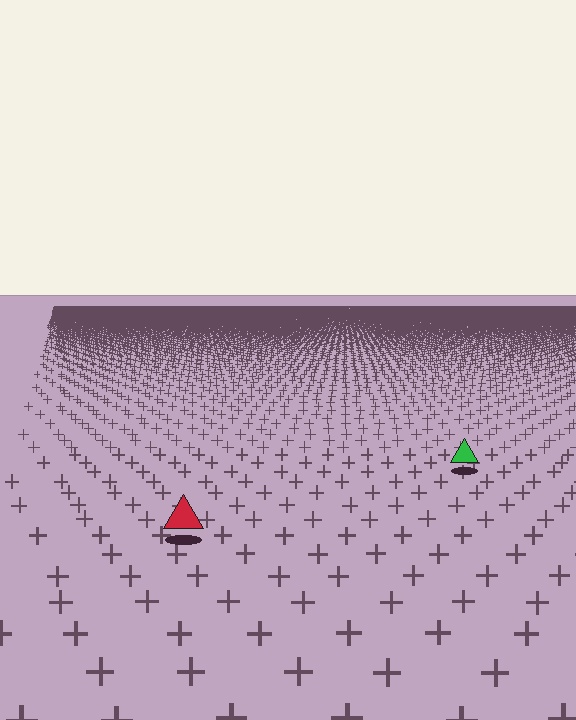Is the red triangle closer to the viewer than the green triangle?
Yes. The red triangle is closer — you can tell from the texture gradient: the ground texture is coarser near it.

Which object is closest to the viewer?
The red triangle is closest. The texture marks near it are larger and more spread out.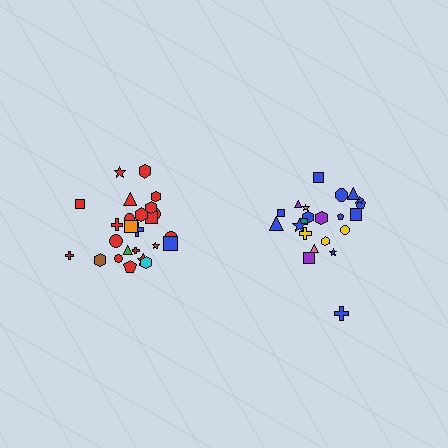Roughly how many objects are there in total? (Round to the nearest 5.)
Roughly 45 objects in total.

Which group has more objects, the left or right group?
The left group.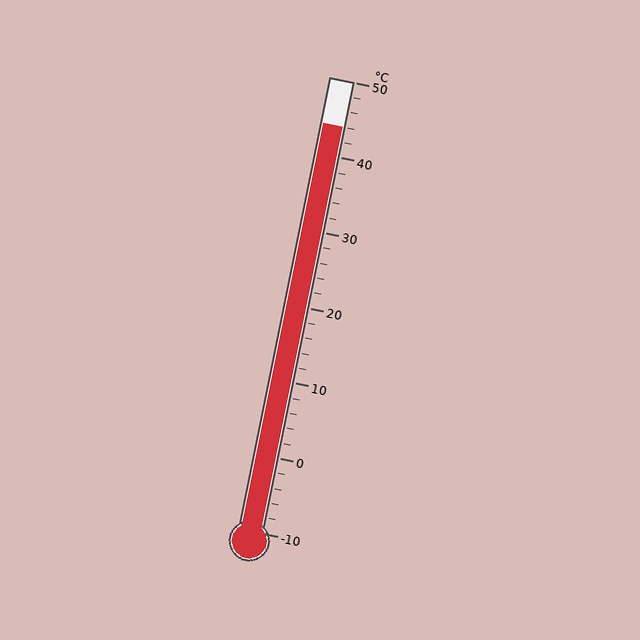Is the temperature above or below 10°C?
The temperature is above 10°C.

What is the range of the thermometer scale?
The thermometer scale ranges from -10°C to 50°C.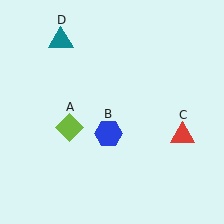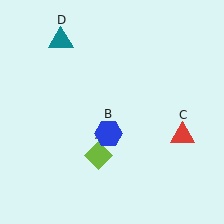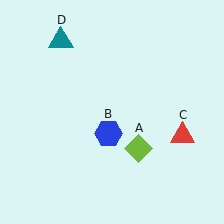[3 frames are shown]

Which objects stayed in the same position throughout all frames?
Blue hexagon (object B) and red triangle (object C) and teal triangle (object D) remained stationary.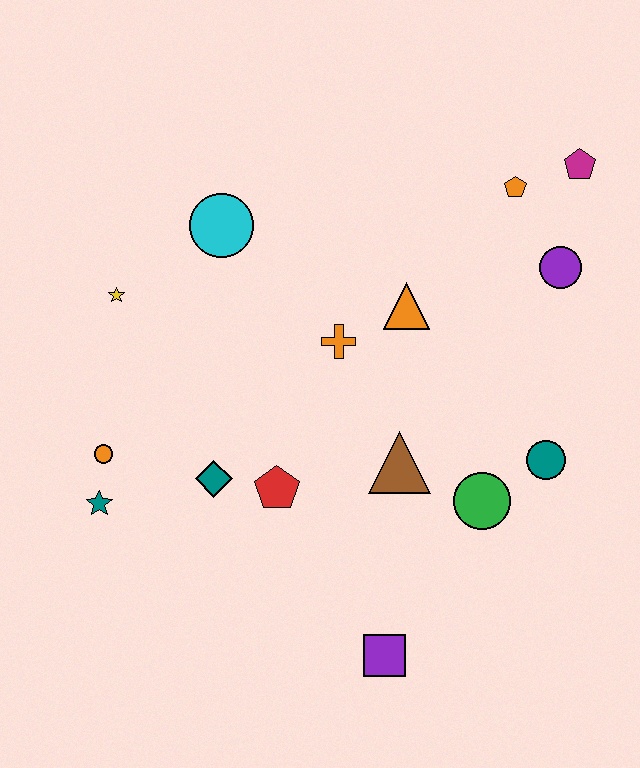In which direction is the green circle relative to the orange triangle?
The green circle is below the orange triangle.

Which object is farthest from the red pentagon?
The magenta pentagon is farthest from the red pentagon.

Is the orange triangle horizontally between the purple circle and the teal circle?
No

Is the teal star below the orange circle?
Yes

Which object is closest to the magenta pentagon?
The orange pentagon is closest to the magenta pentagon.